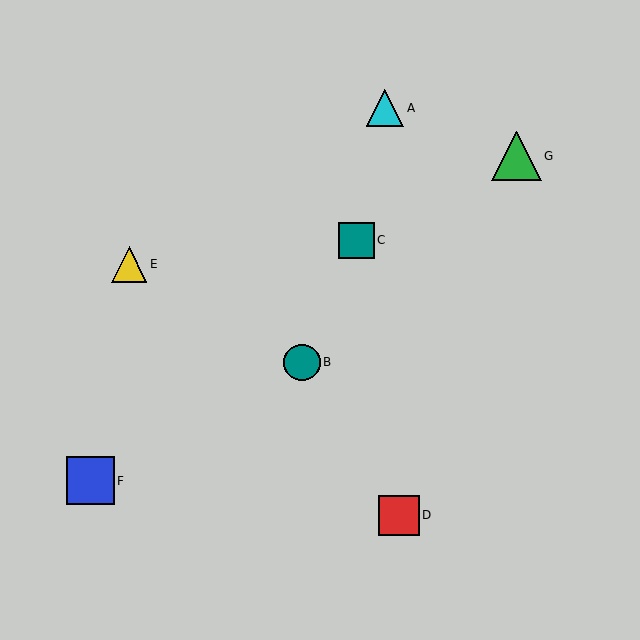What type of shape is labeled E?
Shape E is a yellow triangle.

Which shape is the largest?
The green triangle (labeled G) is the largest.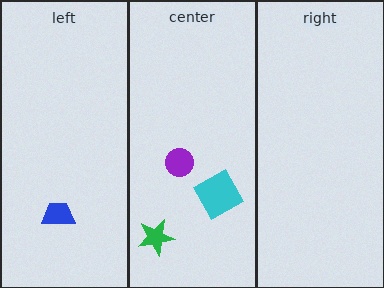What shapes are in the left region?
The blue trapezoid.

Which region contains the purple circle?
The center region.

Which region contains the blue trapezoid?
The left region.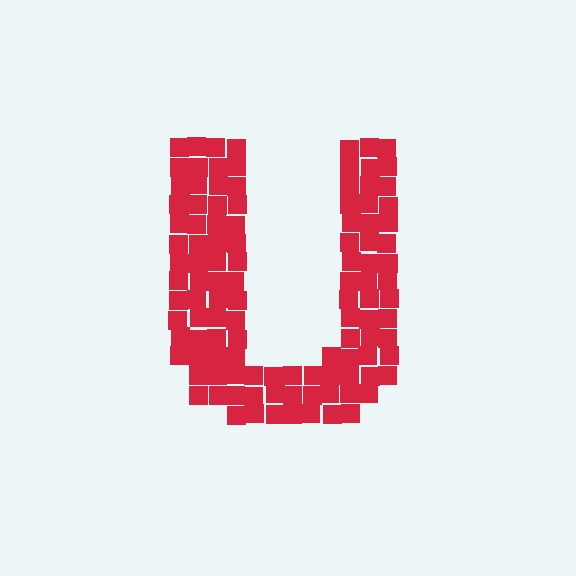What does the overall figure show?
The overall figure shows the letter U.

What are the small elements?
The small elements are squares.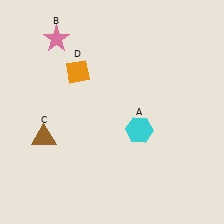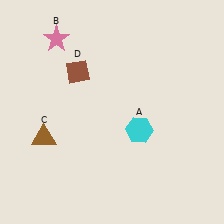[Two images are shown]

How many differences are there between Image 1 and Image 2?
There is 1 difference between the two images.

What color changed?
The diamond (D) changed from orange in Image 1 to brown in Image 2.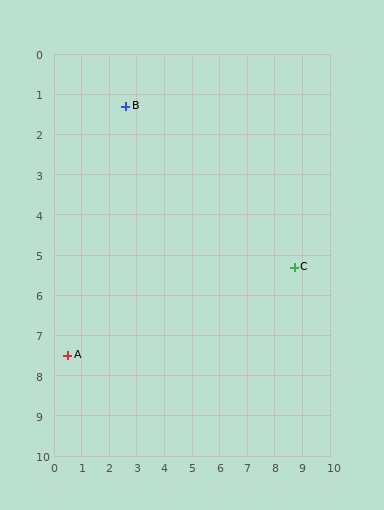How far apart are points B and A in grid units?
Points B and A are about 6.5 grid units apart.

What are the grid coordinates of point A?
Point A is at approximately (0.5, 7.5).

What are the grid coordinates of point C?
Point C is at approximately (8.7, 5.3).